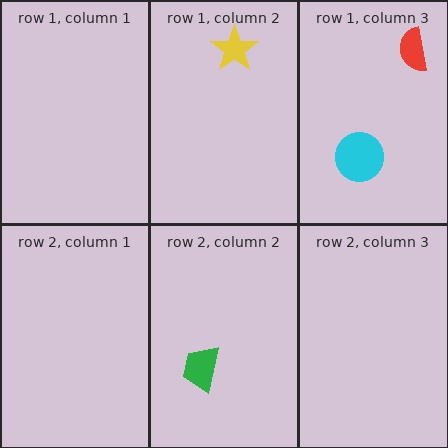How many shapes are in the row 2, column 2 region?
1.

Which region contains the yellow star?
The row 1, column 2 region.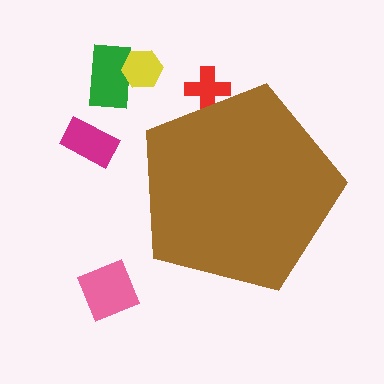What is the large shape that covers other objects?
A brown pentagon.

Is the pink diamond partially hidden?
No, the pink diamond is fully visible.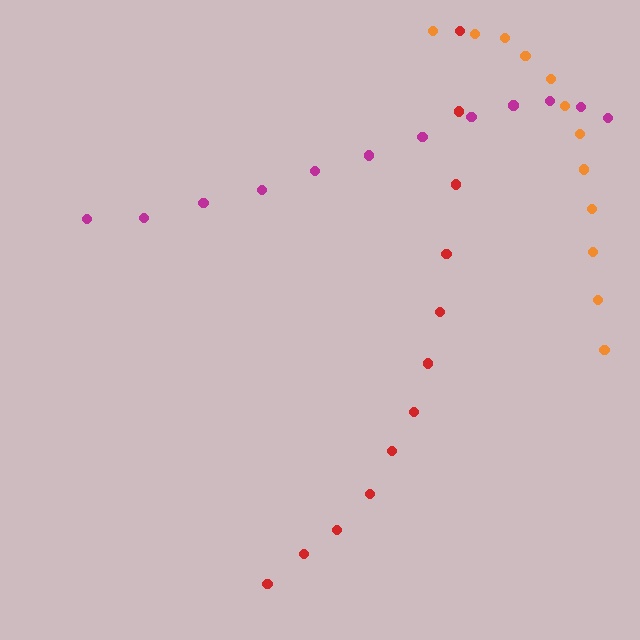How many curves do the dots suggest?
There are 3 distinct paths.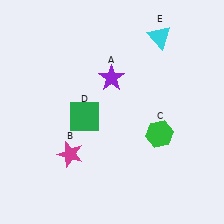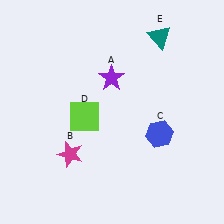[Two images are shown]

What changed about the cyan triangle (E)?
In Image 1, E is cyan. In Image 2, it changed to teal.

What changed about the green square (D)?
In Image 1, D is green. In Image 2, it changed to lime.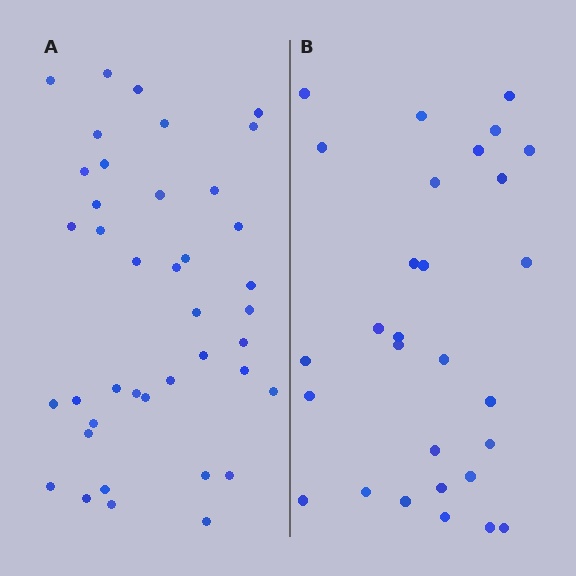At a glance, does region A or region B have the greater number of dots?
Region A (the left region) has more dots.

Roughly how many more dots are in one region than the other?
Region A has roughly 12 or so more dots than region B.